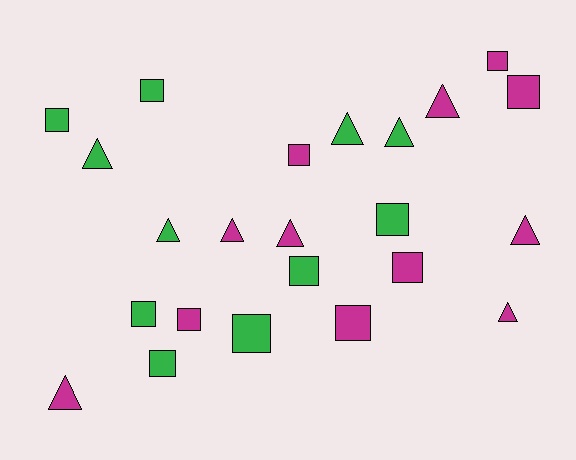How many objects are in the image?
There are 23 objects.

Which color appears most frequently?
Magenta, with 12 objects.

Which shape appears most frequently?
Square, with 13 objects.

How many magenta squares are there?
There are 6 magenta squares.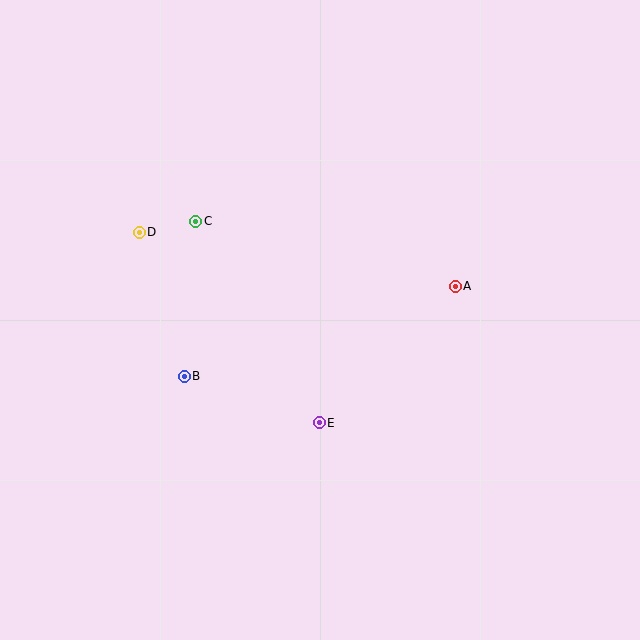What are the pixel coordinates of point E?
Point E is at (319, 423).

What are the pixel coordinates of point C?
Point C is at (196, 221).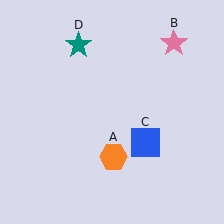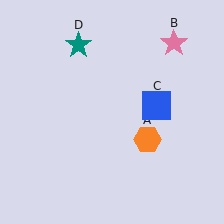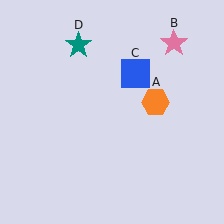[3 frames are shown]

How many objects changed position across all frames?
2 objects changed position: orange hexagon (object A), blue square (object C).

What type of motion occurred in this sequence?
The orange hexagon (object A), blue square (object C) rotated counterclockwise around the center of the scene.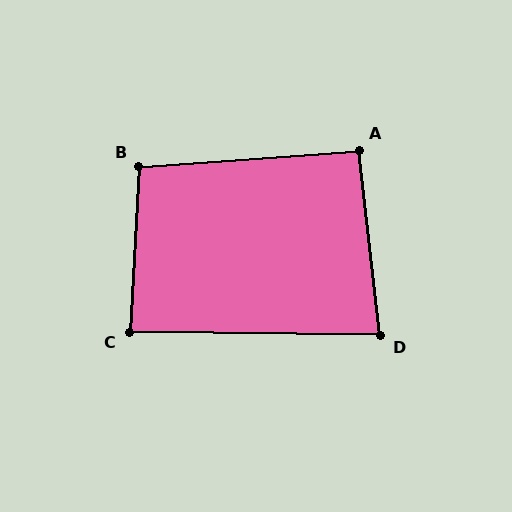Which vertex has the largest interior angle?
B, at approximately 97 degrees.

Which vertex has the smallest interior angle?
D, at approximately 83 degrees.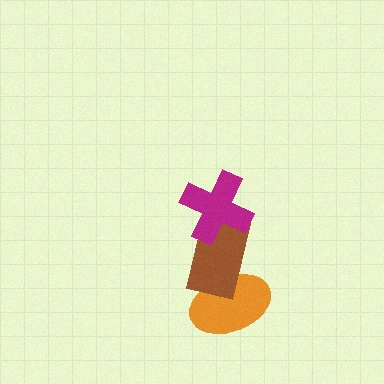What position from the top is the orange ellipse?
The orange ellipse is 3rd from the top.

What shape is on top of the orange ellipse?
The brown rectangle is on top of the orange ellipse.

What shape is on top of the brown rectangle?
The magenta cross is on top of the brown rectangle.